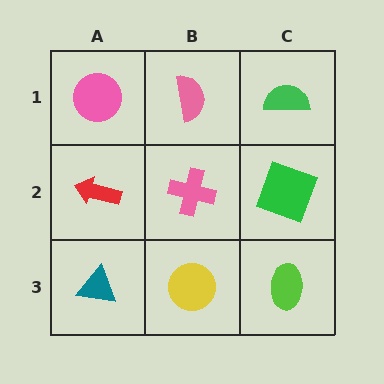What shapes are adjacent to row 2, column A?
A pink circle (row 1, column A), a teal triangle (row 3, column A), a pink cross (row 2, column B).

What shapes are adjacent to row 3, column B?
A pink cross (row 2, column B), a teal triangle (row 3, column A), a lime ellipse (row 3, column C).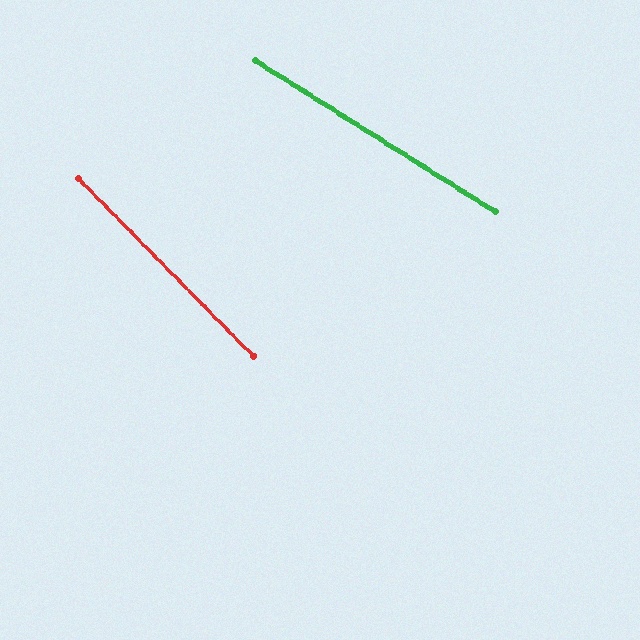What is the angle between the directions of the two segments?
Approximately 13 degrees.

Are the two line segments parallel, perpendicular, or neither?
Neither parallel nor perpendicular — they differ by about 13°.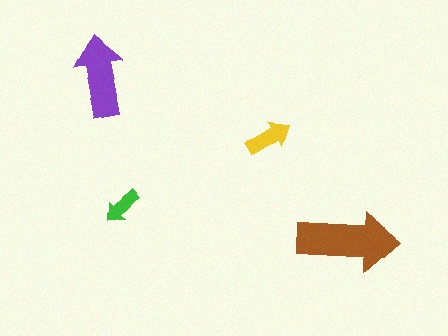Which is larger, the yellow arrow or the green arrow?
The yellow one.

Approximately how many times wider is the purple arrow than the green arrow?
About 2 times wider.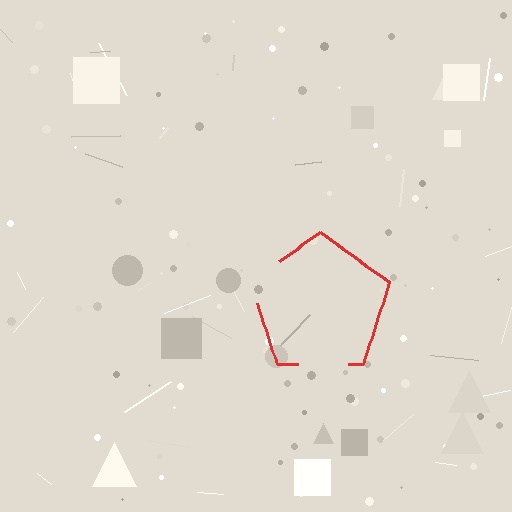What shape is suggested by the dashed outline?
The dashed outline suggests a pentagon.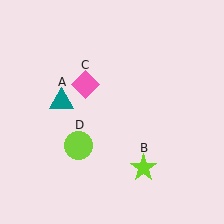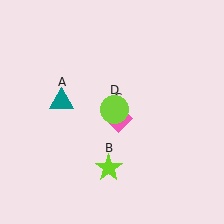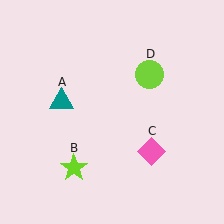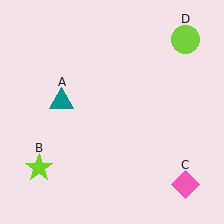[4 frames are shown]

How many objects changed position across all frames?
3 objects changed position: lime star (object B), pink diamond (object C), lime circle (object D).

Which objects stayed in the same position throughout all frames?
Teal triangle (object A) remained stationary.